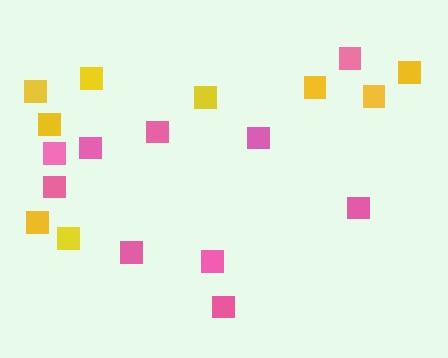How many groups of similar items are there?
There are 2 groups: one group of pink squares (10) and one group of yellow squares (9).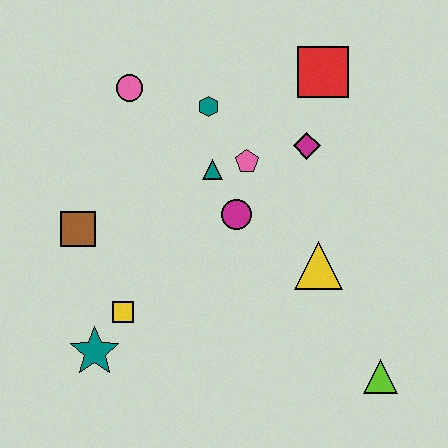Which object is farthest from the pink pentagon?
The lime triangle is farthest from the pink pentagon.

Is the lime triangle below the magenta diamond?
Yes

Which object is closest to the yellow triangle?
The magenta circle is closest to the yellow triangle.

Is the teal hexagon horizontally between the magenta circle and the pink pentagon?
No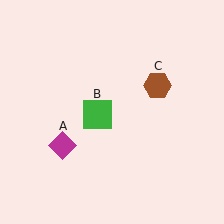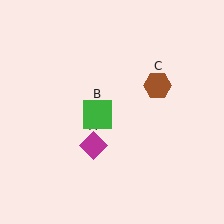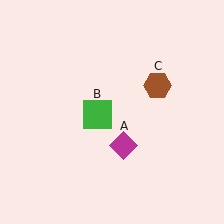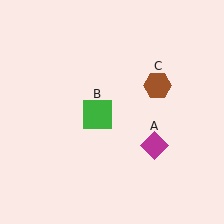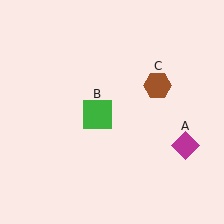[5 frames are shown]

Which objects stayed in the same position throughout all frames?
Green square (object B) and brown hexagon (object C) remained stationary.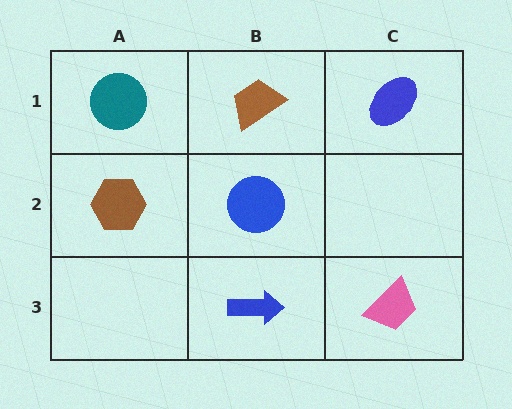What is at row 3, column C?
A pink trapezoid.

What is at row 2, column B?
A blue circle.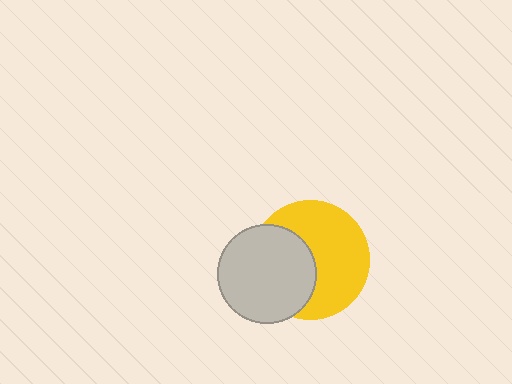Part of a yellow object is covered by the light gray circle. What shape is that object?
It is a circle.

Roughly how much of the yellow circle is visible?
About half of it is visible (roughly 60%).